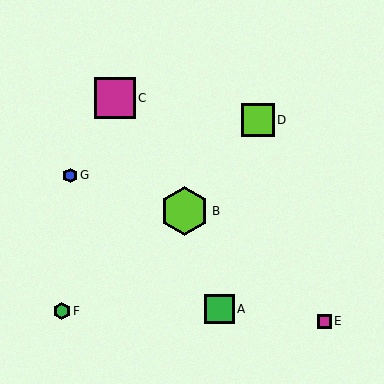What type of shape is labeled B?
Shape B is a lime hexagon.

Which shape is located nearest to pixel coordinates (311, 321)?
The magenta square (labeled E) at (325, 321) is nearest to that location.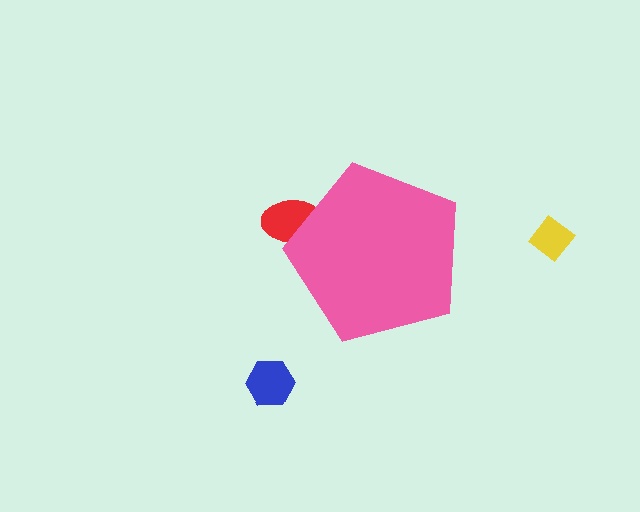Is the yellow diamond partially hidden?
No, the yellow diamond is fully visible.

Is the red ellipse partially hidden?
Yes, the red ellipse is partially hidden behind the pink pentagon.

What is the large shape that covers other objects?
A pink pentagon.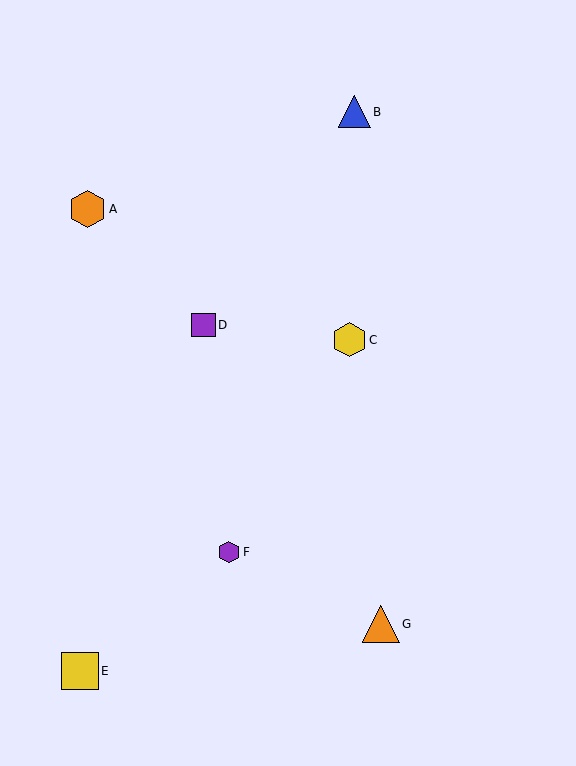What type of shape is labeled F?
Shape F is a purple hexagon.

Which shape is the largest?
The orange triangle (labeled G) is the largest.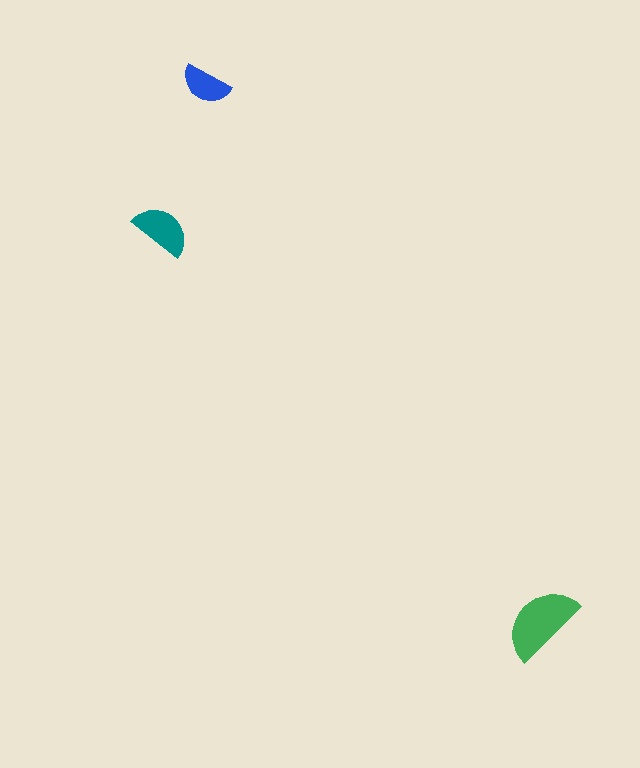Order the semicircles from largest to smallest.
the green one, the teal one, the blue one.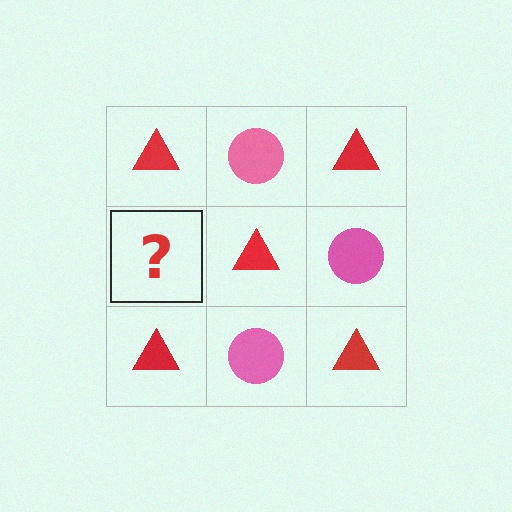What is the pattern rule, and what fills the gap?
The rule is that it alternates red triangle and pink circle in a checkerboard pattern. The gap should be filled with a pink circle.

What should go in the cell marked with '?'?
The missing cell should contain a pink circle.